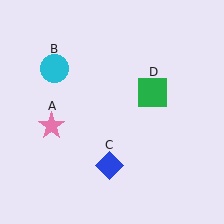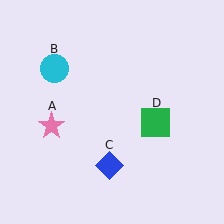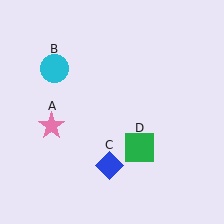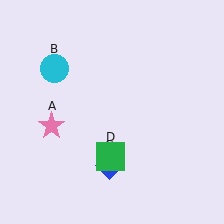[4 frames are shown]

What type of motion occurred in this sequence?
The green square (object D) rotated clockwise around the center of the scene.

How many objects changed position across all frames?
1 object changed position: green square (object D).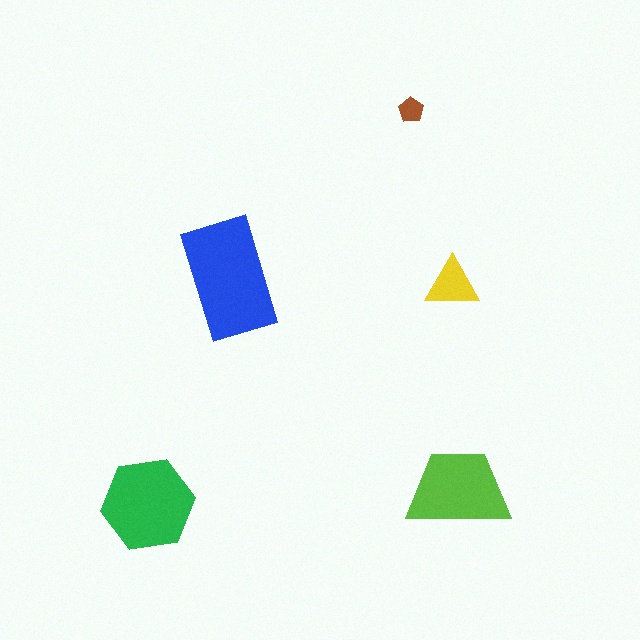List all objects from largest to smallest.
The blue rectangle, the green hexagon, the lime trapezoid, the yellow triangle, the brown pentagon.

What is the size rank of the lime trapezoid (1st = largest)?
3rd.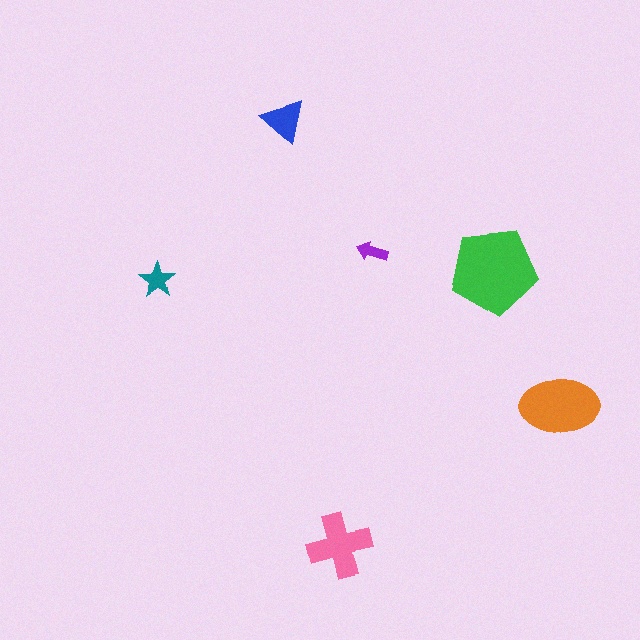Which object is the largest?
The green pentagon.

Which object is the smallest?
The purple arrow.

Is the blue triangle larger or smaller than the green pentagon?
Smaller.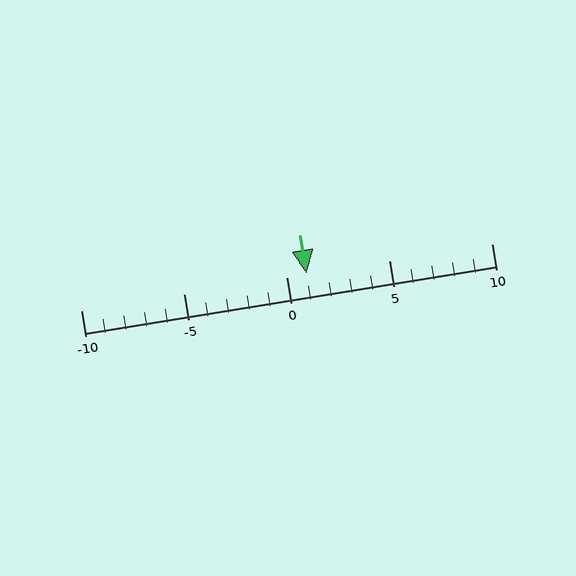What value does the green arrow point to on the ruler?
The green arrow points to approximately 1.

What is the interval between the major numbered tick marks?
The major tick marks are spaced 5 units apart.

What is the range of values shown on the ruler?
The ruler shows values from -10 to 10.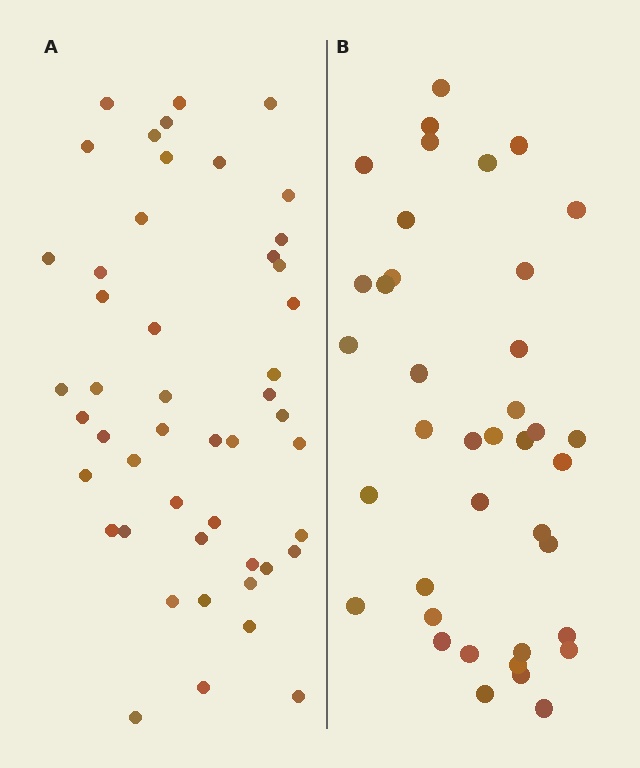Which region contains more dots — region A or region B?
Region A (the left region) has more dots.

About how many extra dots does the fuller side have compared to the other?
Region A has roughly 8 or so more dots than region B.